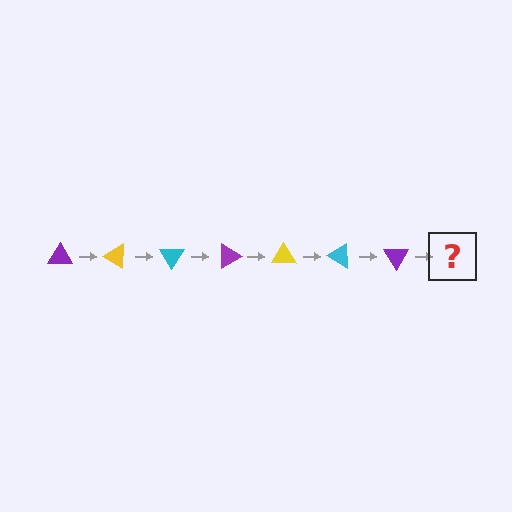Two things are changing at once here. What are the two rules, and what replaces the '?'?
The two rules are that it rotates 30 degrees each step and the color cycles through purple, yellow, and cyan. The '?' should be a yellow triangle, rotated 210 degrees from the start.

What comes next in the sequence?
The next element should be a yellow triangle, rotated 210 degrees from the start.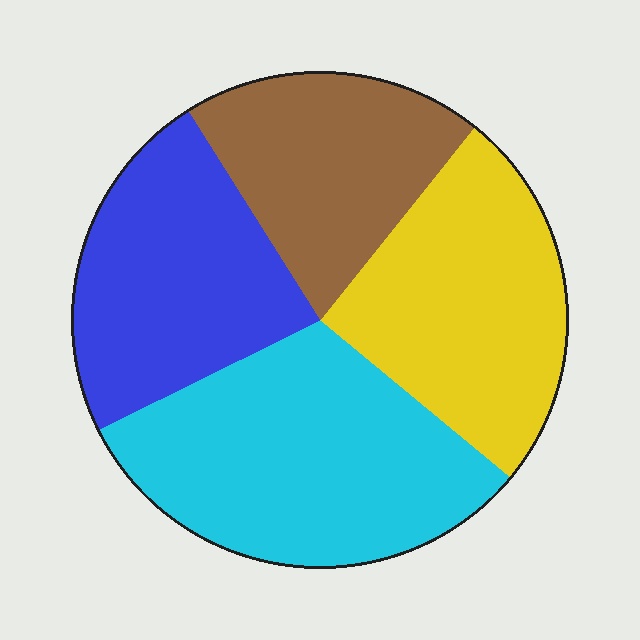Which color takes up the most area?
Cyan, at roughly 30%.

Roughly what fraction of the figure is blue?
Blue covers roughly 25% of the figure.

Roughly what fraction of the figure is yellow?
Yellow takes up between a quarter and a half of the figure.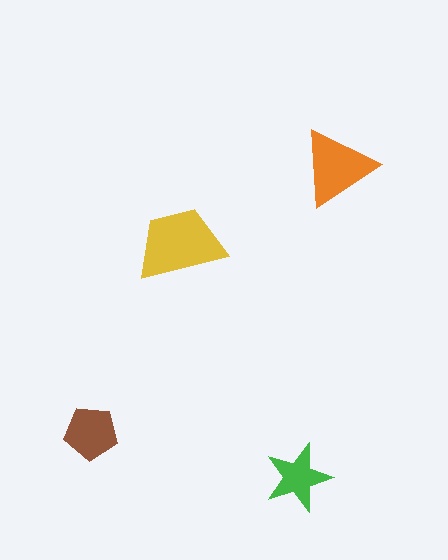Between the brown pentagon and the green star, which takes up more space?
The brown pentagon.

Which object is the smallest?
The green star.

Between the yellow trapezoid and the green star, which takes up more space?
The yellow trapezoid.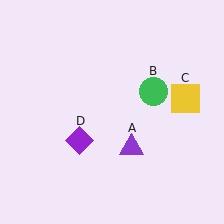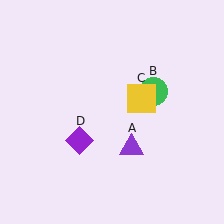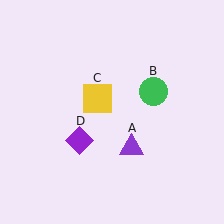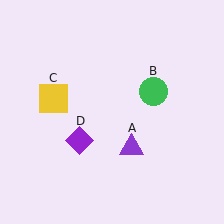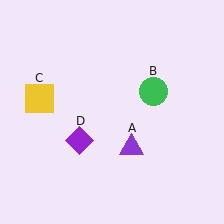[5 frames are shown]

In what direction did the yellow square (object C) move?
The yellow square (object C) moved left.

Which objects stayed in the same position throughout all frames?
Purple triangle (object A) and green circle (object B) and purple diamond (object D) remained stationary.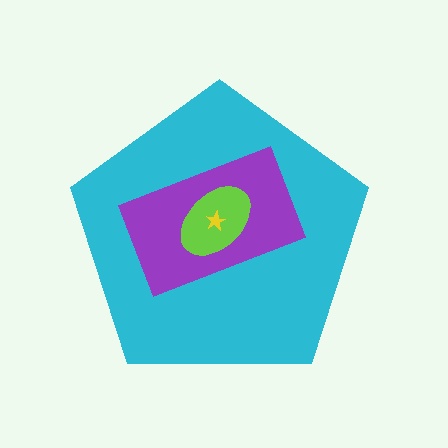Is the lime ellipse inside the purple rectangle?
Yes.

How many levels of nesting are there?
4.